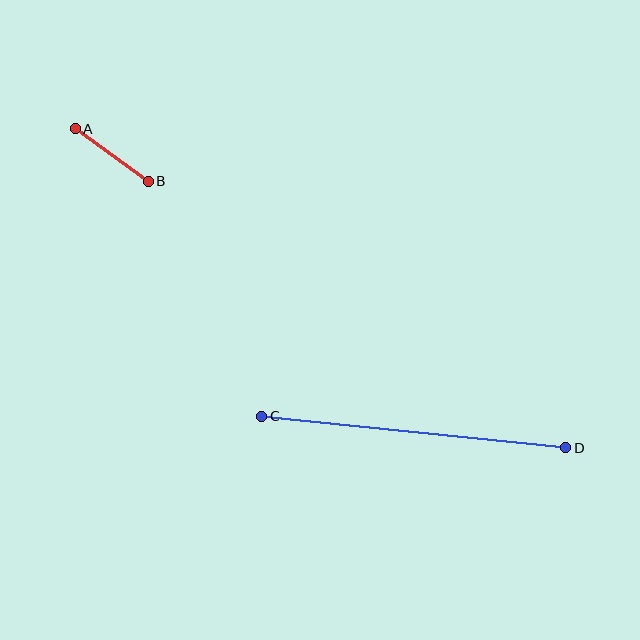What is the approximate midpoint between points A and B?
The midpoint is at approximately (112, 155) pixels.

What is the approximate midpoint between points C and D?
The midpoint is at approximately (414, 432) pixels.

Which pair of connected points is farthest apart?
Points C and D are farthest apart.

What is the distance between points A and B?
The distance is approximately 90 pixels.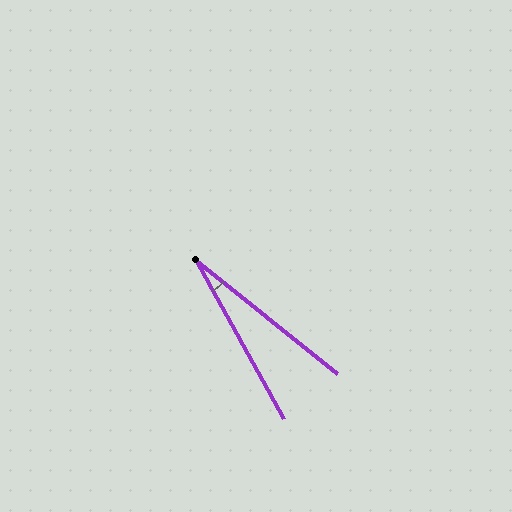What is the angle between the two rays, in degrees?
Approximately 22 degrees.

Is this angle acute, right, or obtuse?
It is acute.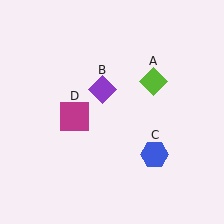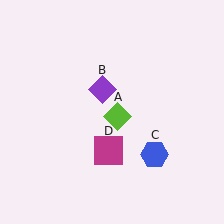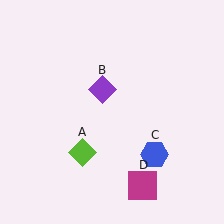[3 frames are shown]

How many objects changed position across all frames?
2 objects changed position: lime diamond (object A), magenta square (object D).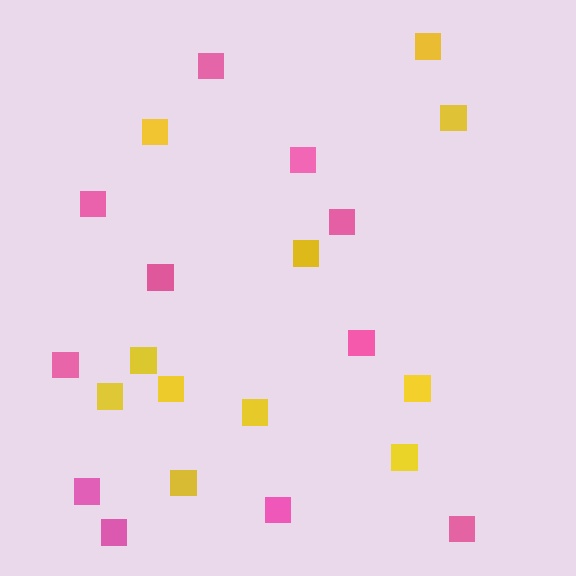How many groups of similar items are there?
There are 2 groups: one group of pink squares (11) and one group of yellow squares (11).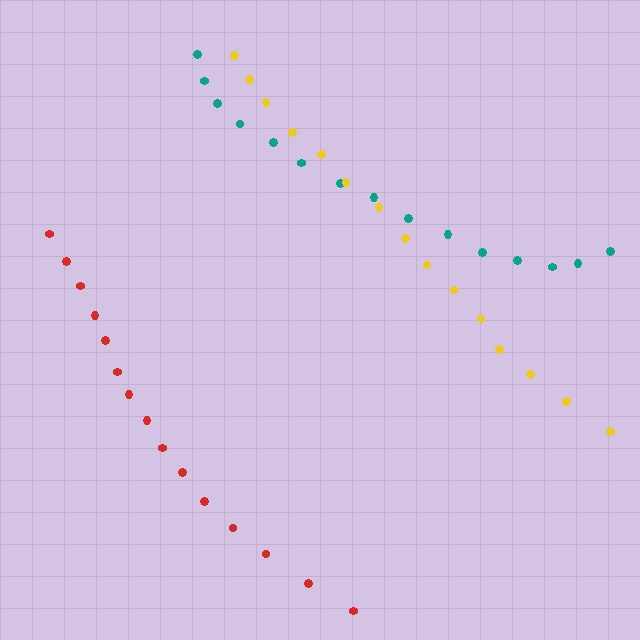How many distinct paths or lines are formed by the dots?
There are 3 distinct paths.